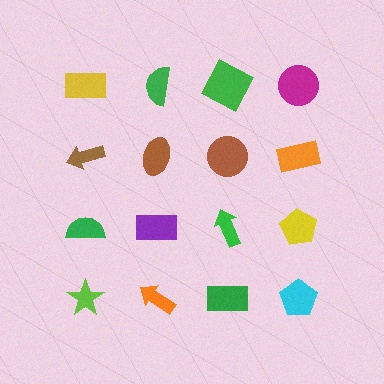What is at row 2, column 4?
An orange rectangle.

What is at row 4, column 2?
An orange arrow.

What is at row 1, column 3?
A green square.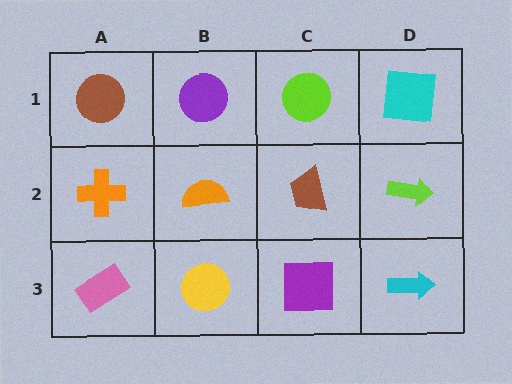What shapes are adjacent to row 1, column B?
An orange semicircle (row 2, column B), a brown circle (row 1, column A), a lime circle (row 1, column C).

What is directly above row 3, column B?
An orange semicircle.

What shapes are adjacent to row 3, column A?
An orange cross (row 2, column A), a yellow circle (row 3, column B).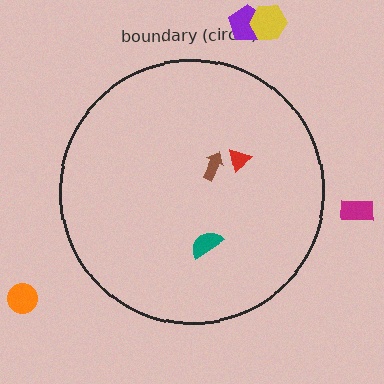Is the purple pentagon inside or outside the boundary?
Outside.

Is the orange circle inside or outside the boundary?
Outside.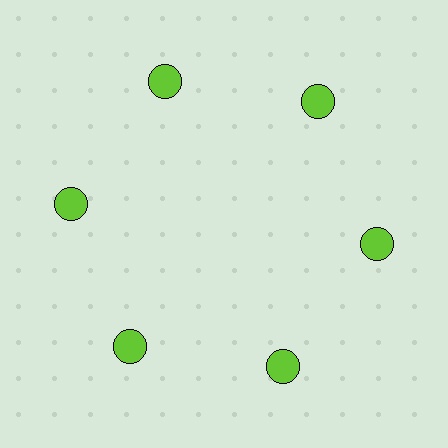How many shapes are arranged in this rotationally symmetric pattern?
There are 6 shapes, arranged in 6 groups of 1.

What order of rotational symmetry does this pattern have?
This pattern has 6-fold rotational symmetry.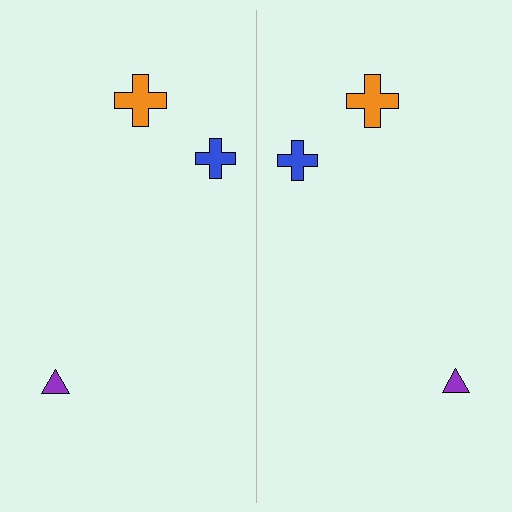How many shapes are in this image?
There are 6 shapes in this image.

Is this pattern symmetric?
Yes, this pattern has bilateral (reflection) symmetry.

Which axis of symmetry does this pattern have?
The pattern has a vertical axis of symmetry running through the center of the image.